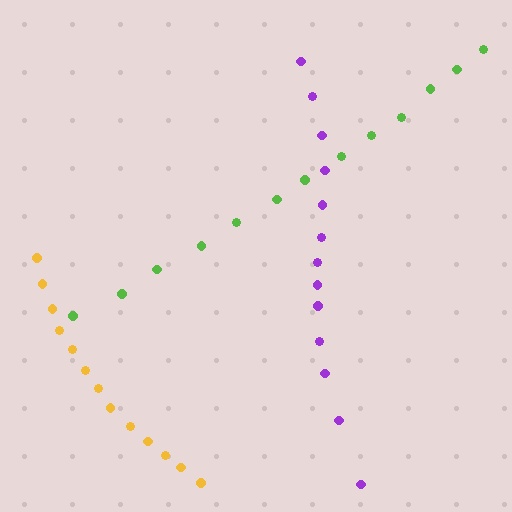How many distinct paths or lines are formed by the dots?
There are 3 distinct paths.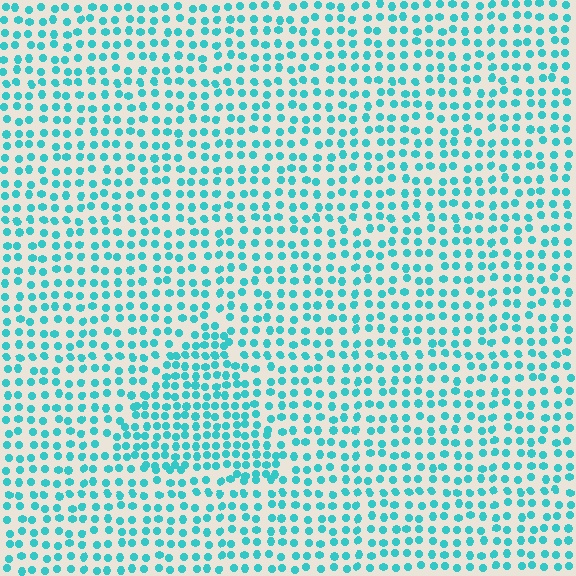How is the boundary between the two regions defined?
The boundary is defined by a change in element density (approximately 1.6x ratio). All elements are the same color, size, and shape.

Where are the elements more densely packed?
The elements are more densely packed inside the triangle boundary.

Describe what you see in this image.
The image contains small cyan elements arranged at two different densities. A triangle-shaped region is visible where the elements are more densely packed than the surrounding area.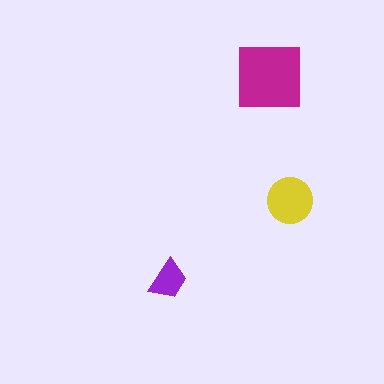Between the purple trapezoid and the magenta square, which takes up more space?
The magenta square.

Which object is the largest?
The magenta square.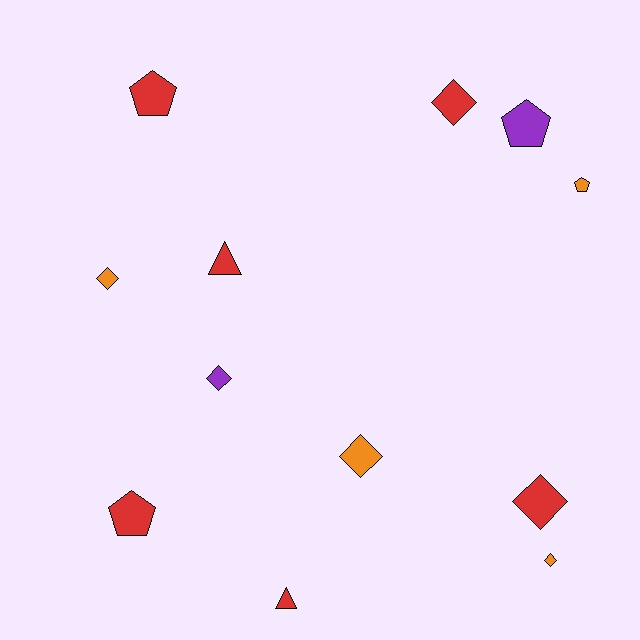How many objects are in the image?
There are 12 objects.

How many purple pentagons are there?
There is 1 purple pentagon.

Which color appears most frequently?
Red, with 6 objects.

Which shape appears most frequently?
Diamond, with 6 objects.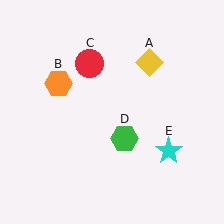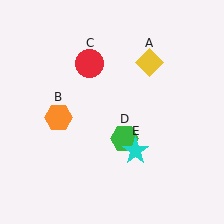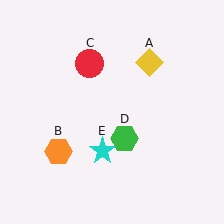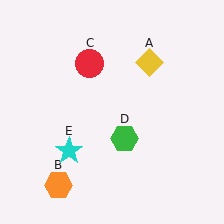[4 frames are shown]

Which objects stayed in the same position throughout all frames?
Yellow diamond (object A) and red circle (object C) and green hexagon (object D) remained stationary.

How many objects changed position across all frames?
2 objects changed position: orange hexagon (object B), cyan star (object E).